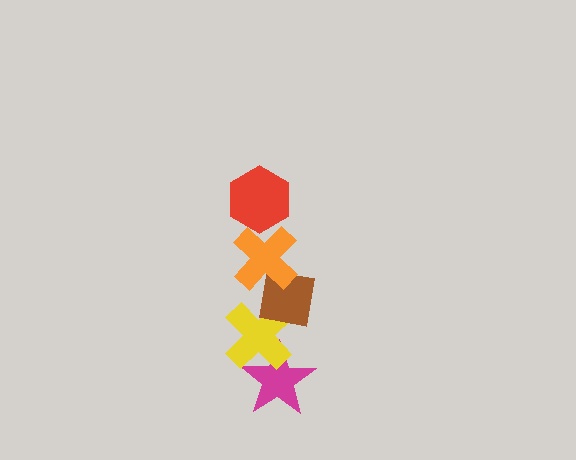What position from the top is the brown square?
The brown square is 3rd from the top.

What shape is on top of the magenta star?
The yellow cross is on top of the magenta star.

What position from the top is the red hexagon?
The red hexagon is 1st from the top.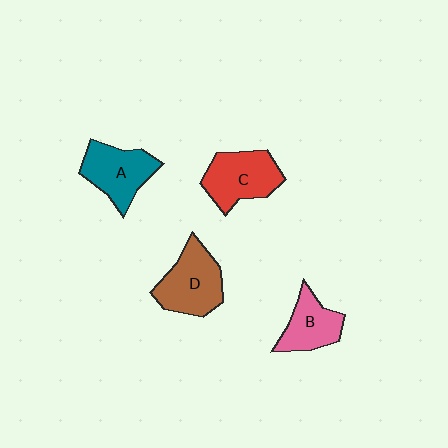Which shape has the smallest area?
Shape B (pink).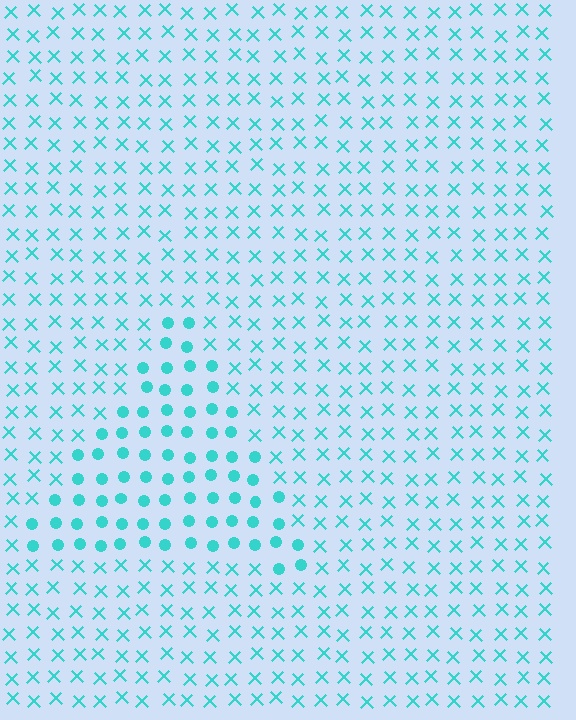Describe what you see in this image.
The image is filled with small cyan elements arranged in a uniform grid. A triangle-shaped region contains circles, while the surrounding area contains X marks. The boundary is defined purely by the change in element shape.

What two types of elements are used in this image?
The image uses circles inside the triangle region and X marks outside it.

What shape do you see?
I see a triangle.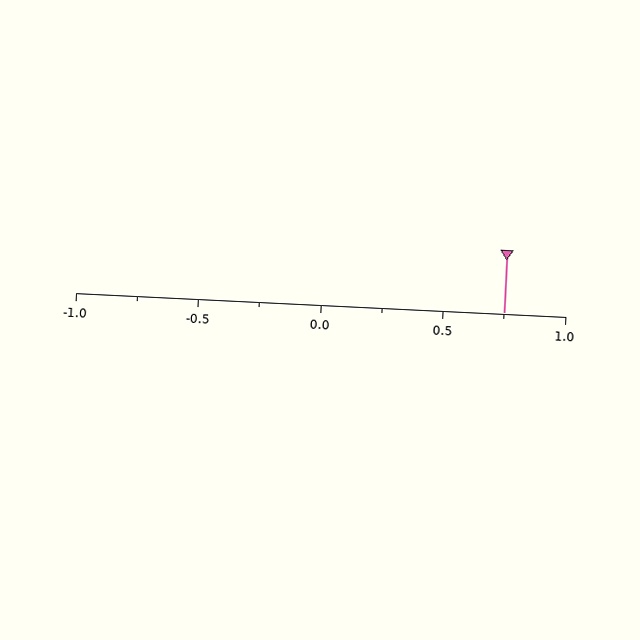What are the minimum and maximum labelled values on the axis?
The axis runs from -1.0 to 1.0.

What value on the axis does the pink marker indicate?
The marker indicates approximately 0.75.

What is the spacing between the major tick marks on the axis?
The major ticks are spaced 0.5 apart.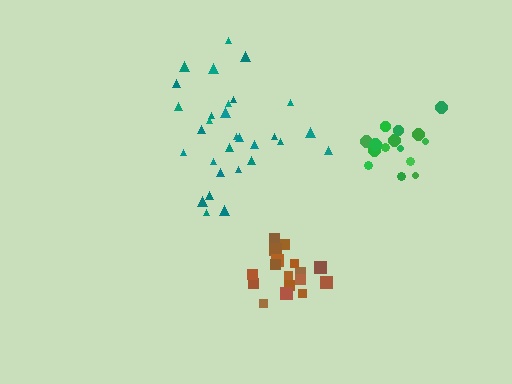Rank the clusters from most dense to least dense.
brown, green, teal.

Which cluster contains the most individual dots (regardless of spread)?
Teal (30).